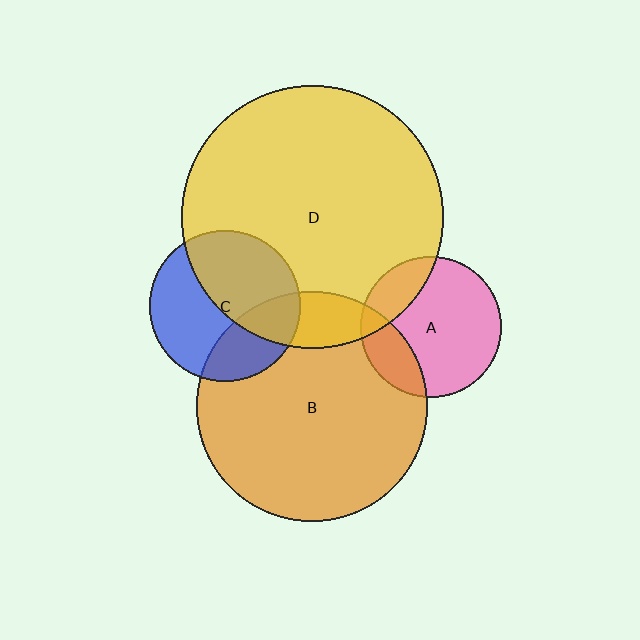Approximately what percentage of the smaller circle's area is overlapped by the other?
Approximately 20%.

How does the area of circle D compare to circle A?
Approximately 3.5 times.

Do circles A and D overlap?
Yes.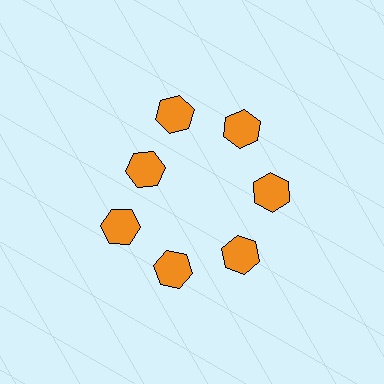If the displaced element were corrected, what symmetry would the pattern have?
It would have 7-fold rotational symmetry — the pattern would map onto itself every 51 degrees.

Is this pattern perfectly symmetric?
No. The 7 orange hexagons are arranged in a ring, but one element near the 10 o'clock position is pulled inward toward the center, breaking the 7-fold rotational symmetry.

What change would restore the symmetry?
The symmetry would be restored by moving it outward, back onto the ring so that all 7 hexagons sit at equal angles and equal distance from the center.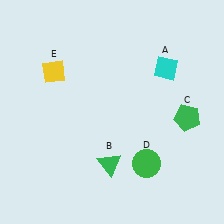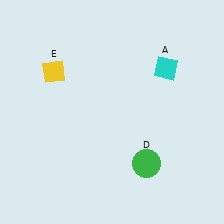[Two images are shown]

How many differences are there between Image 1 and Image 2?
There are 2 differences between the two images.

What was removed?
The green pentagon (C), the green triangle (B) were removed in Image 2.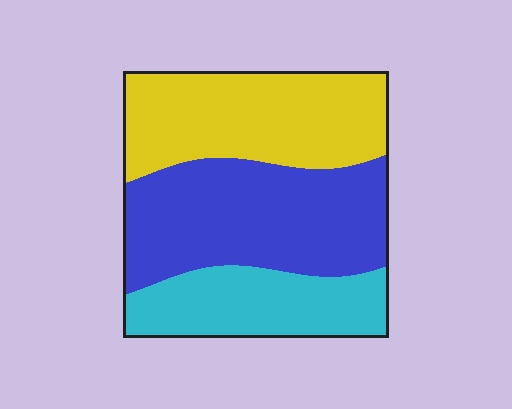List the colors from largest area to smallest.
From largest to smallest: blue, yellow, cyan.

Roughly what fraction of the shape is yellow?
Yellow takes up between a third and a half of the shape.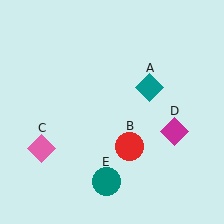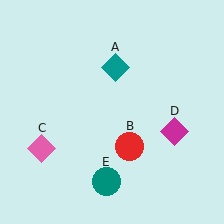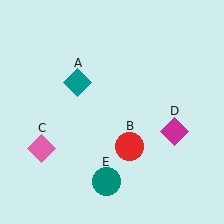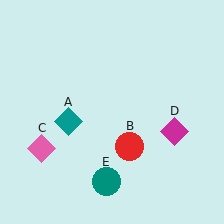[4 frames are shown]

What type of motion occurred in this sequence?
The teal diamond (object A) rotated counterclockwise around the center of the scene.